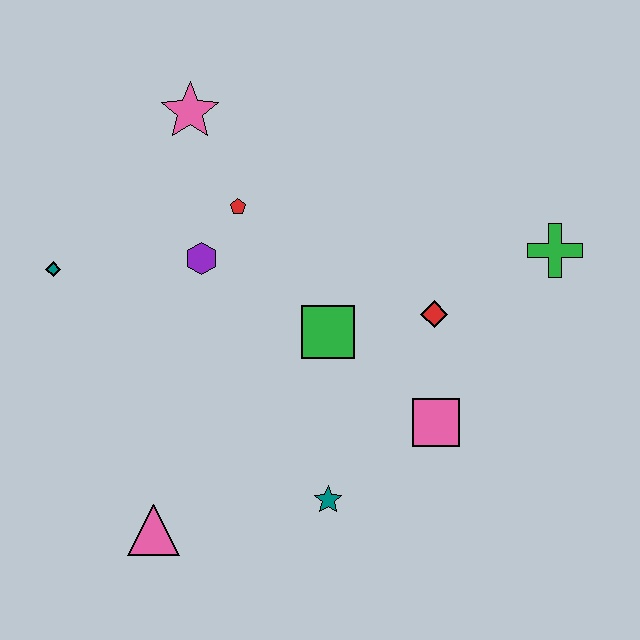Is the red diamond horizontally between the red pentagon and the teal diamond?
No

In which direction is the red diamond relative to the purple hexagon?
The red diamond is to the right of the purple hexagon.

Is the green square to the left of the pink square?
Yes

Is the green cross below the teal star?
No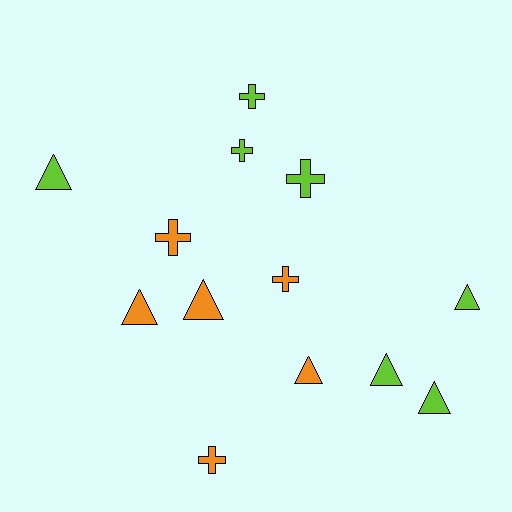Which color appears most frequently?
Lime, with 7 objects.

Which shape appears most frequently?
Triangle, with 7 objects.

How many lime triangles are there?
There are 4 lime triangles.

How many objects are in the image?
There are 13 objects.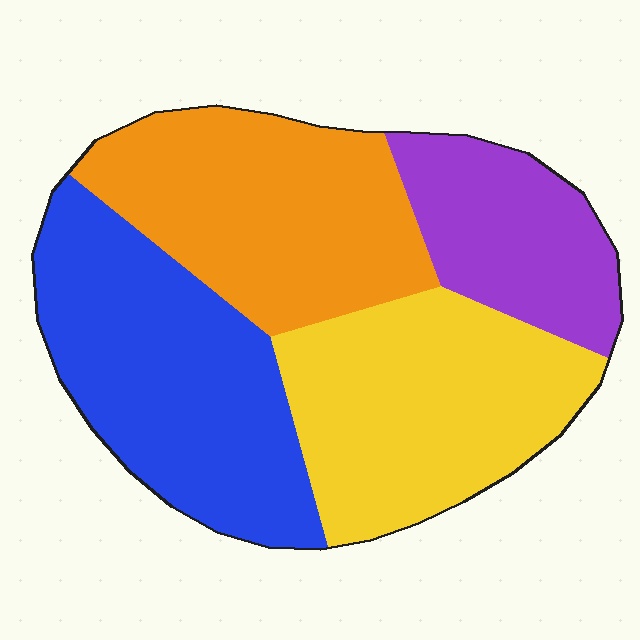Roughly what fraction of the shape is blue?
Blue takes up between a quarter and a half of the shape.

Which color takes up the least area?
Purple, at roughly 15%.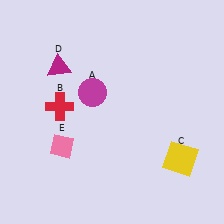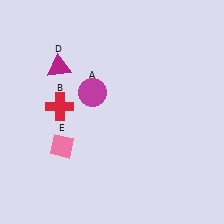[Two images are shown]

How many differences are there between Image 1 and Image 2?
There is 1 difference between the two images.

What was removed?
The yellow square (C) was removed in Image 2.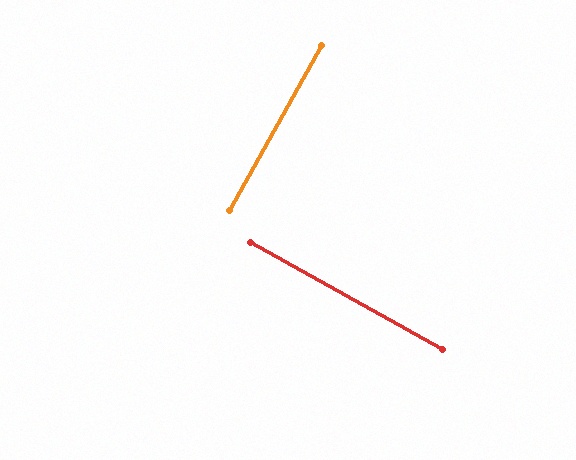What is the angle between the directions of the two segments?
Approximately 90 degrees.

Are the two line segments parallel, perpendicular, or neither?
Perpendicular — they meet at approximately 90°.